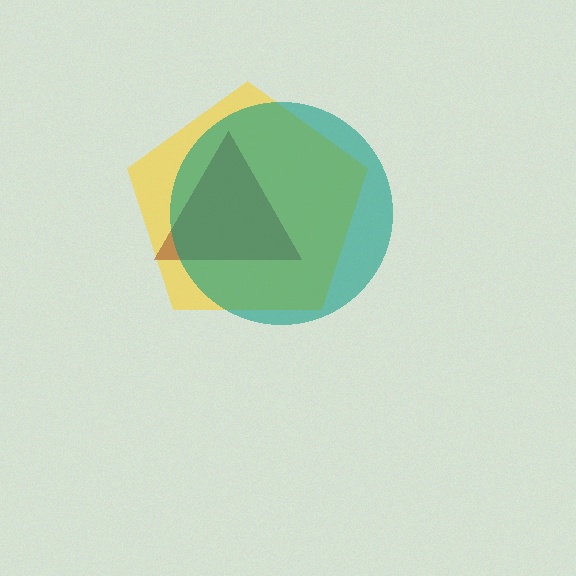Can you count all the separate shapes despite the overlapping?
Yes, there are 3 separate shapes.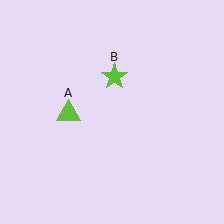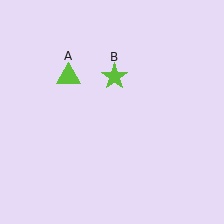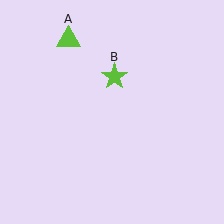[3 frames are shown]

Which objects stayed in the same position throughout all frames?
Lime star (object B) remained stationary.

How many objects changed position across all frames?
1 object changed position: lime triangle (object A).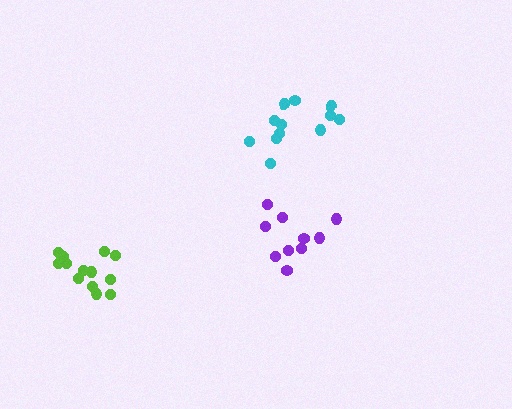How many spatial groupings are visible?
There are 3 spatial groupings.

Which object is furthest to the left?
The lime cluster is leftmost.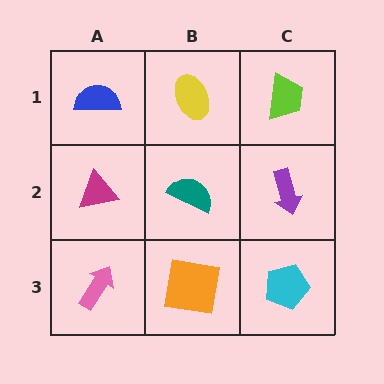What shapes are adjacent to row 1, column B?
A teal semicircle (row 2, column B), a blue semicircle (row 1, column A), a lime trapezoid (row 1, column C).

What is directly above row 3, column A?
A magenta triangle.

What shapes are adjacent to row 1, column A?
A magenta triangle (row 2, column A), a yellow ellipse (row 1, column B).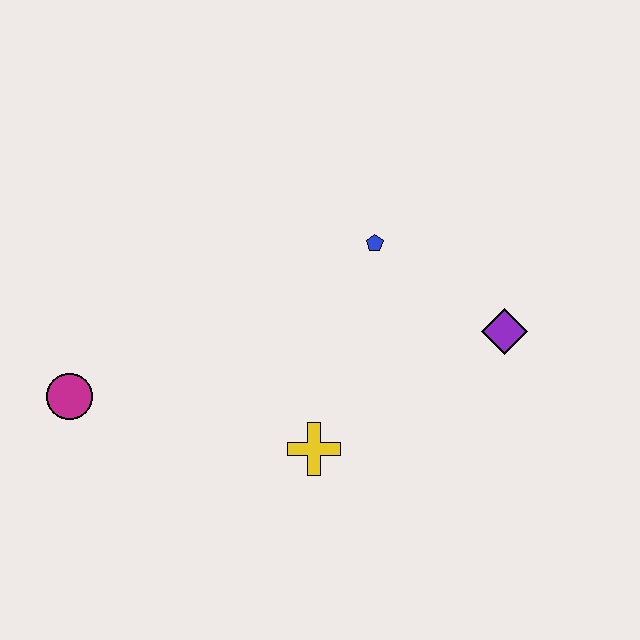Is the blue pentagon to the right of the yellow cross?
Yes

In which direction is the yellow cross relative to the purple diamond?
The yellow cross is to the left of the purple diamond.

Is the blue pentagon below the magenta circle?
No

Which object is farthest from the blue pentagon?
The magenta circle is farthest from the blue pentagon.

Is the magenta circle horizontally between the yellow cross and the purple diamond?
No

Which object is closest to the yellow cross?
The blue pentagon is closest to the yellow cross.